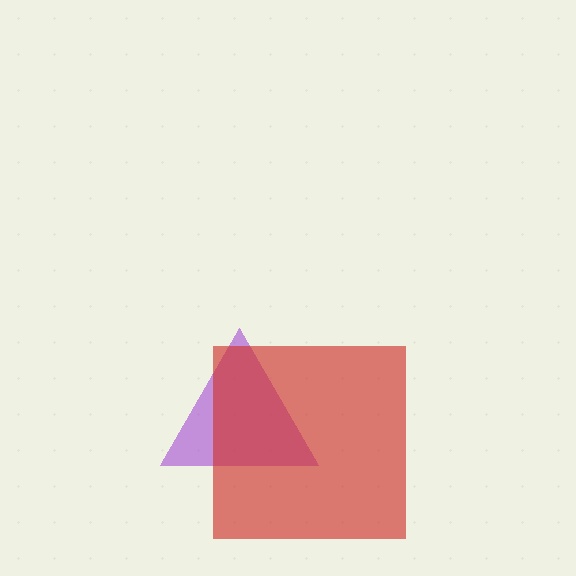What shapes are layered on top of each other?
The layered shapes are: a purple triangle, a red square.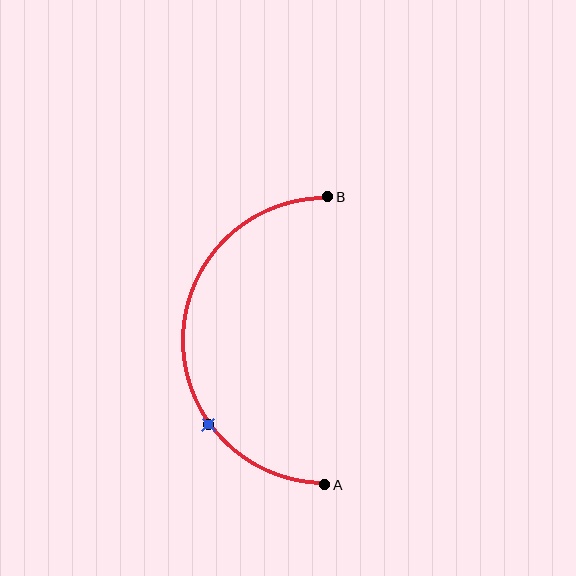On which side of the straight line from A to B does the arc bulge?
The arc bulges to the left of the straight line connecting A and B.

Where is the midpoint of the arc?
The arc midpoint is the point on the curve farthest from the straight line joining A and B. It sits to the left of that line.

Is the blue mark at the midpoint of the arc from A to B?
No. The blue mark lies on the arc but is closer to endpoint A. The arc midpoint would be at the point on the curve equidistant along the arc from both A and B.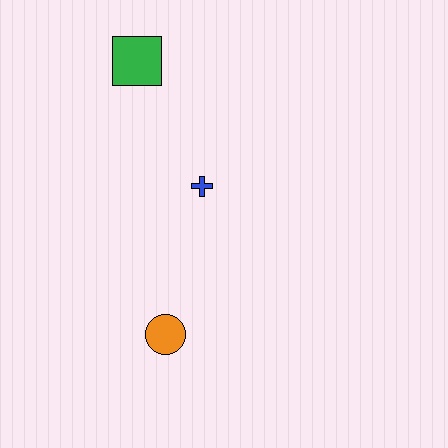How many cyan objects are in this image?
There are no cyan objects.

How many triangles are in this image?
There are no triangles.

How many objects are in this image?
There are 3 objects.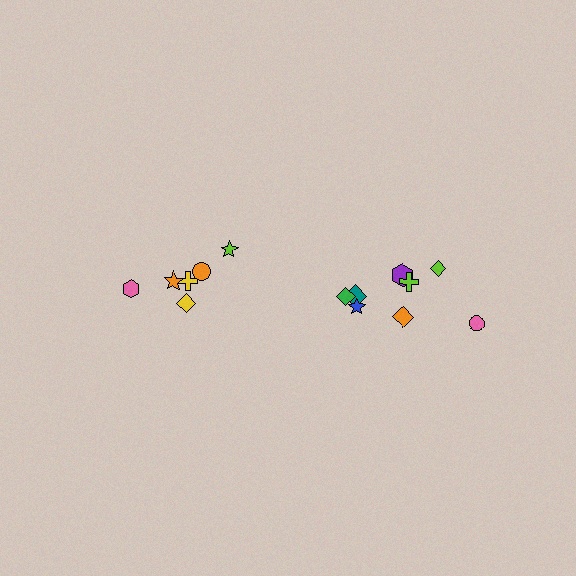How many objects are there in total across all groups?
There are 14 objects.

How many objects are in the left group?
There are 6 objects.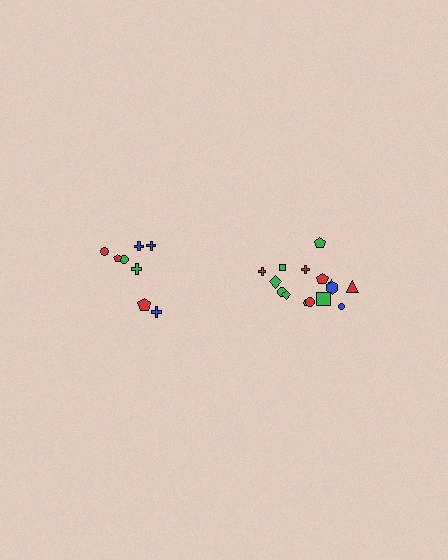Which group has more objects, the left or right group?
The right group.